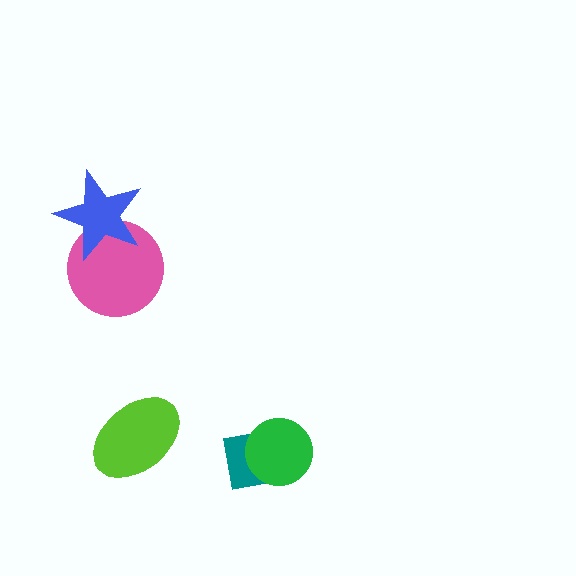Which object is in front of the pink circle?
The blue star is in front of the pink circle.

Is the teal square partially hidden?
Yes, it is partially covered by another shape.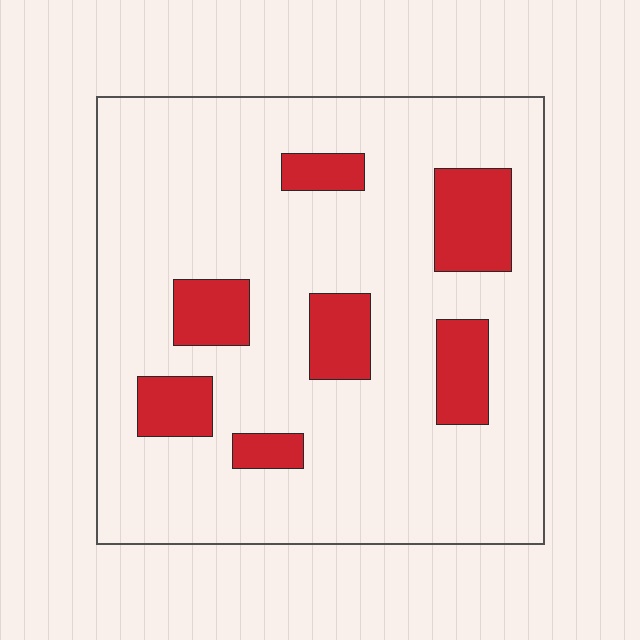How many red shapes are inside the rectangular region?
7.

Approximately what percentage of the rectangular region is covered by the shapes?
Approximately 15%.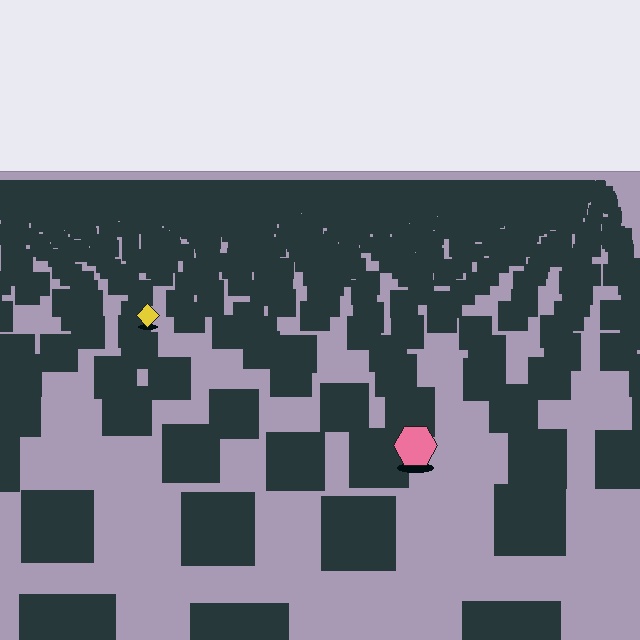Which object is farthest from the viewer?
The yellow diamond is farthest from the viewer. It appears smaller and the ground texture around it is denser.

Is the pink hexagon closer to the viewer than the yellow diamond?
Yes. The pink hexagon is closer — you can tell from the texture gradient: the ground texture is coarser near it.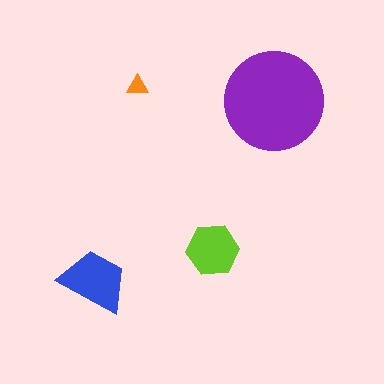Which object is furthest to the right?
The purple circle is rightmost.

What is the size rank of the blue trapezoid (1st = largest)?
2nd.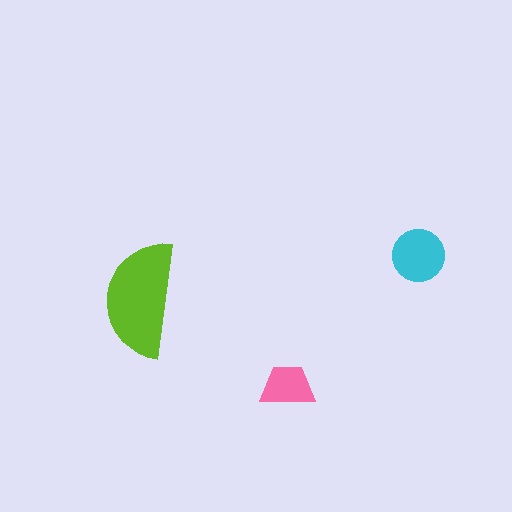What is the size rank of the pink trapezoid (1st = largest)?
3rd.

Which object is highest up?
The cyan circle is topmost.